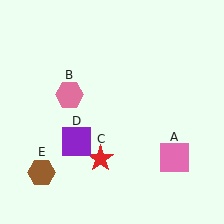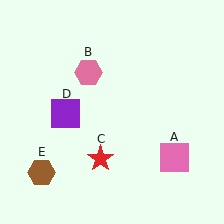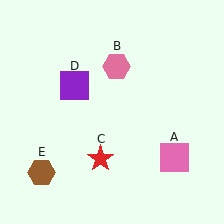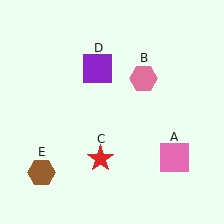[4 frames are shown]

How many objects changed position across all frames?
2 objects changed position: pink hexagon (object B), purple square (object D).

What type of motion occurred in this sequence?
The pink hexagon (object B), purple square (object D) rotated clockwise around the center of the scene.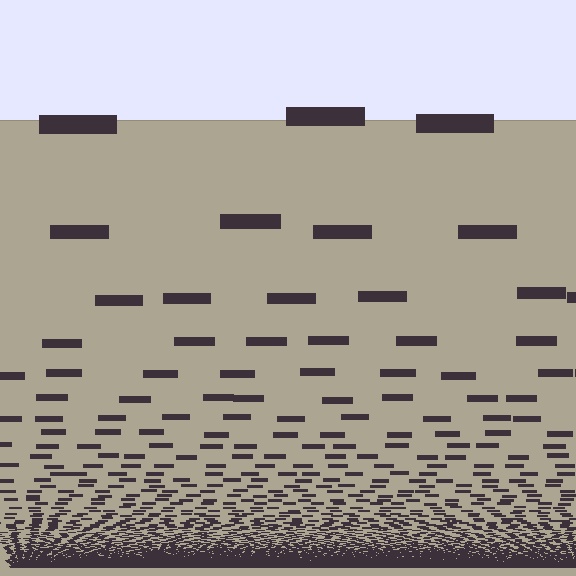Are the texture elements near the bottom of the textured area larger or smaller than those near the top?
Smaller. The gradient is inverted — elements near the bottom are smaller and denser.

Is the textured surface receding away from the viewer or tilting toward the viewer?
The surface appears to tilt toward the viewer. Texture elements get larger and sparser toward the top.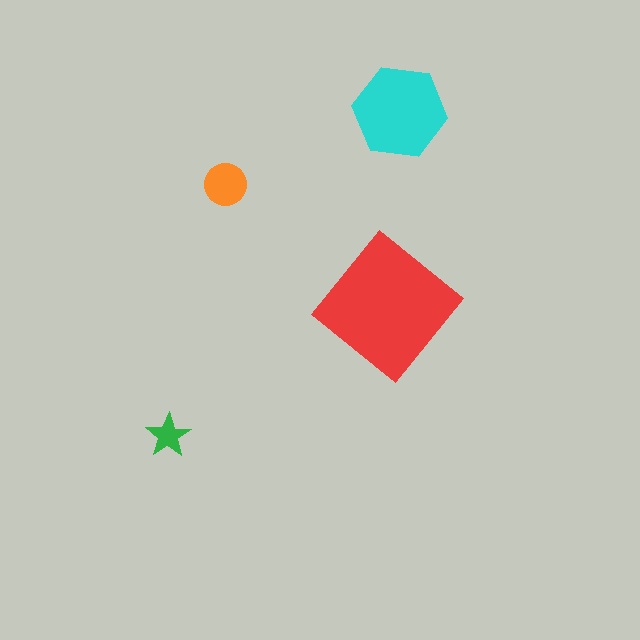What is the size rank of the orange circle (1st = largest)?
3rd.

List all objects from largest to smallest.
The red diamond, the cyan hexagon, the orange circle, the green star.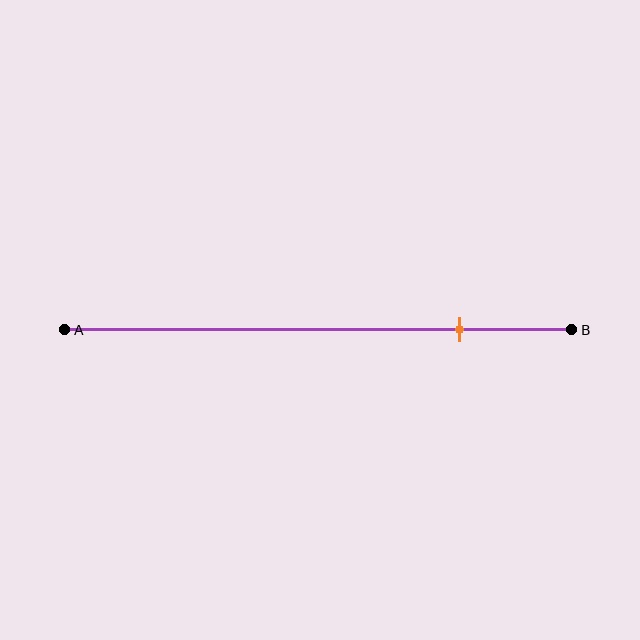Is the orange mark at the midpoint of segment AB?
No, the mark is at about 80% from A, not at the 50% midpoint.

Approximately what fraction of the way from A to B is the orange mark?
The orange mark is approximately 80% of the way from A to B.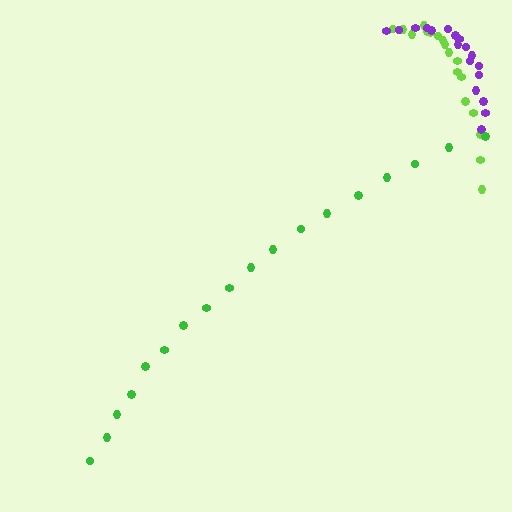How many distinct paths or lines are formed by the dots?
There are 3 distinct paths.